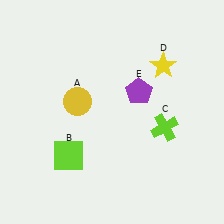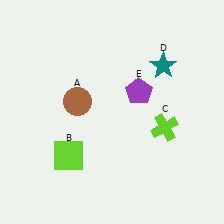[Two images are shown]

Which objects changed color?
A changed from yellow to brown. D changed from yellow to teal.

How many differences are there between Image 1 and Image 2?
There are 2 differences between the two images.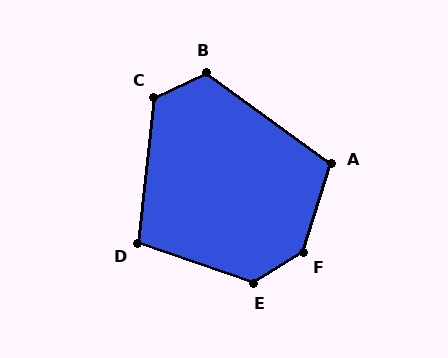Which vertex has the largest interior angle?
F, at approximately 139 degrees.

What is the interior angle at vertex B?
Approximately 119 degrees (obtuse).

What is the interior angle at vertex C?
Approximately 121 degrees (obtuse).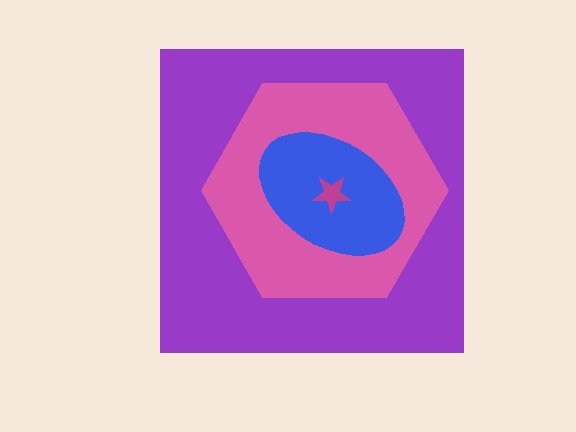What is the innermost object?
The magenta star.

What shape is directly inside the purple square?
The pink hexagon.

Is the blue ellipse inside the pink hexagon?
Yes.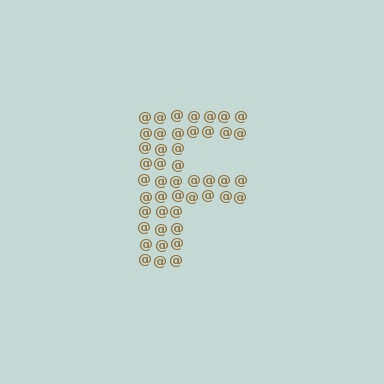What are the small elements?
The small elements are at signs.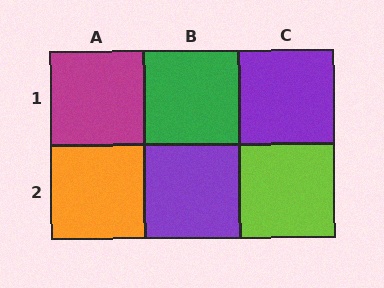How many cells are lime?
1 cell is lime.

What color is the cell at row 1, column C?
Purple.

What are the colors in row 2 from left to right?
Orange, purple, lime.